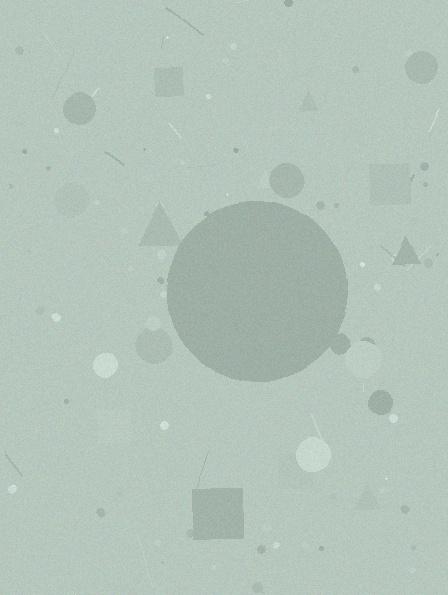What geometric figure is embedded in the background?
A circle is embedded in the background.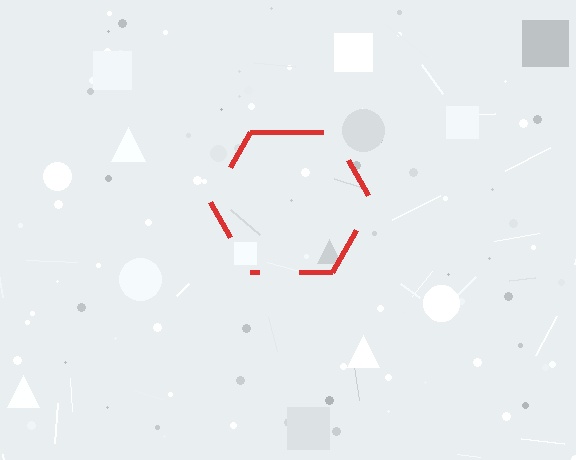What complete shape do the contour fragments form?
The contour fragments form a hexagon.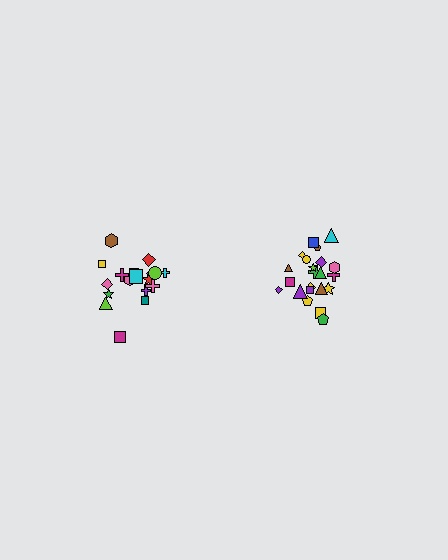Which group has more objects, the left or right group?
The right group.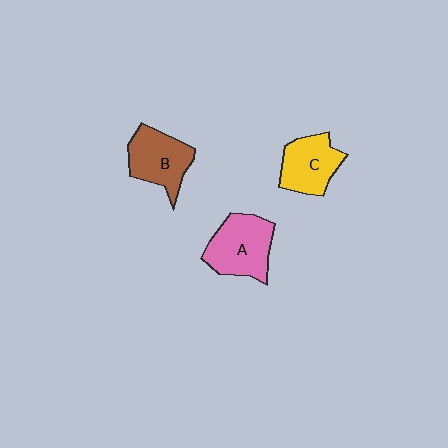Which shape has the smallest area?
Shape C (yellow).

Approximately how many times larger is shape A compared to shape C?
Approximately 1.2 times.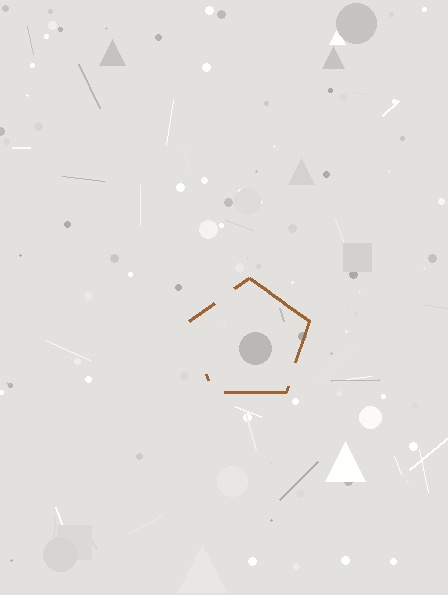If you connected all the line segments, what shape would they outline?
They would outline a pentagon.